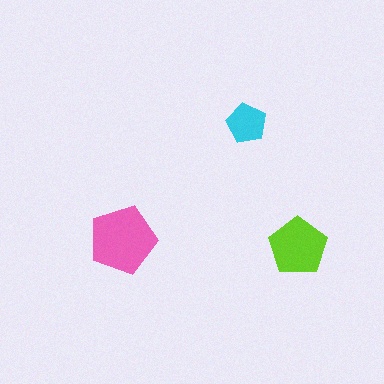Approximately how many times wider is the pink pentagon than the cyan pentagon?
About 1.5 times wider.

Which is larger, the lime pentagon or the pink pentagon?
The pink one.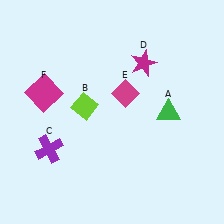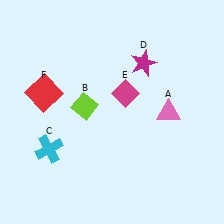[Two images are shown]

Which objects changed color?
A changed from green to pink. C changed from purple to cyan. F changed from magenta to red.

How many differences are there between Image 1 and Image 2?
There are 3 differences between the two images.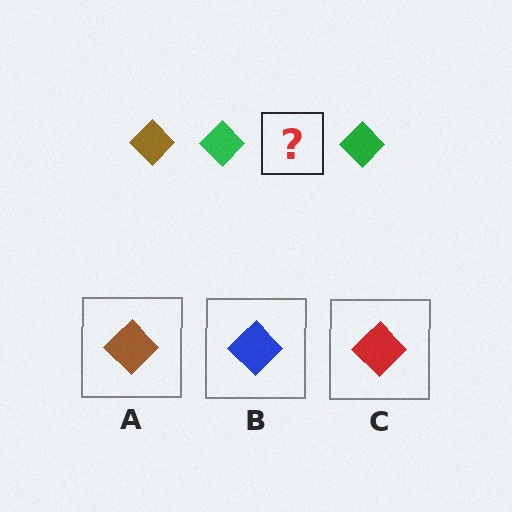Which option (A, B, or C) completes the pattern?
A.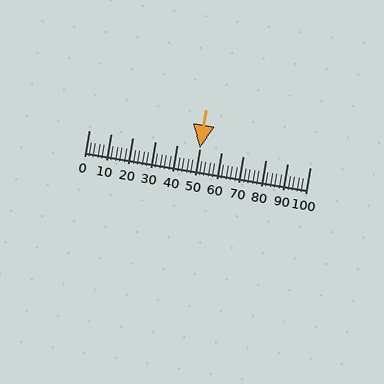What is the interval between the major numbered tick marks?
The major tick marks are spaced 10 units apart.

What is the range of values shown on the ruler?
The ruler shows values from 0 to 100.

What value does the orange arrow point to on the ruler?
The orange arrow points to approximately 50.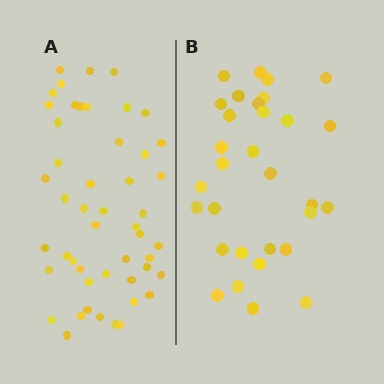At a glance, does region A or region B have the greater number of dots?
Region A (the left region) has more dots.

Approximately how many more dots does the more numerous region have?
Region A has approximately 20 more dots than region B.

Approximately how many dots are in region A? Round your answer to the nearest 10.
About 50 dots. (The exact count is 49, which rounds to 50.)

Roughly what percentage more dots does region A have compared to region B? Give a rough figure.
About 60% more.